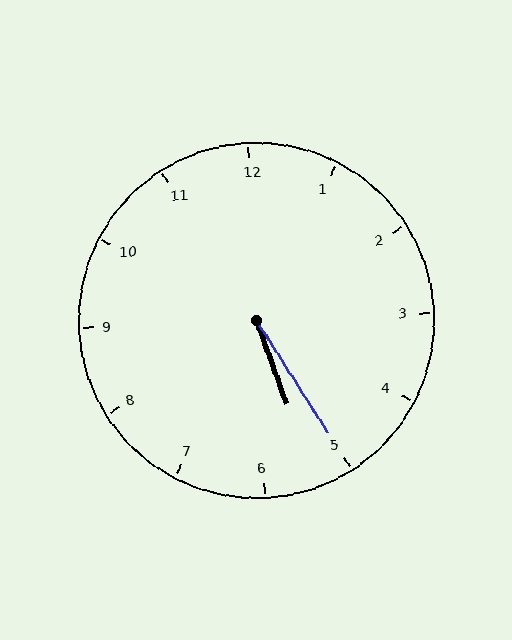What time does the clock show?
5:25.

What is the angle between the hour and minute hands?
Approximately 12 degrees.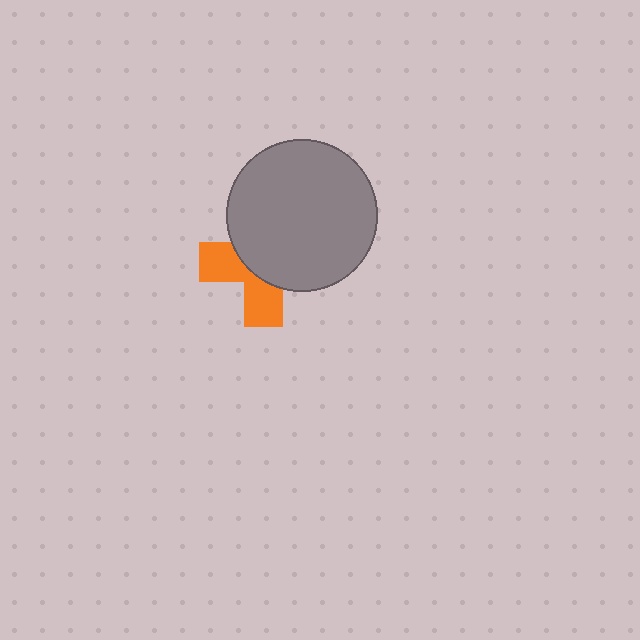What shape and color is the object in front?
The object in front is a gray circle.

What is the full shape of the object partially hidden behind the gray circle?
The partially hidden object is an orange cross.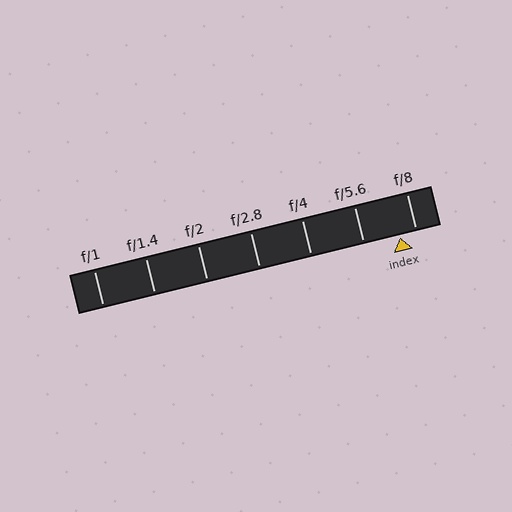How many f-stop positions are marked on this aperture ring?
There are 7 f-stop positions marked.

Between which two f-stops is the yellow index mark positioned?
The index mark is between f/5.6 and f/8.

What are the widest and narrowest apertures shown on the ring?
The widest aperture shown is f/1 and the narrowest is f/8.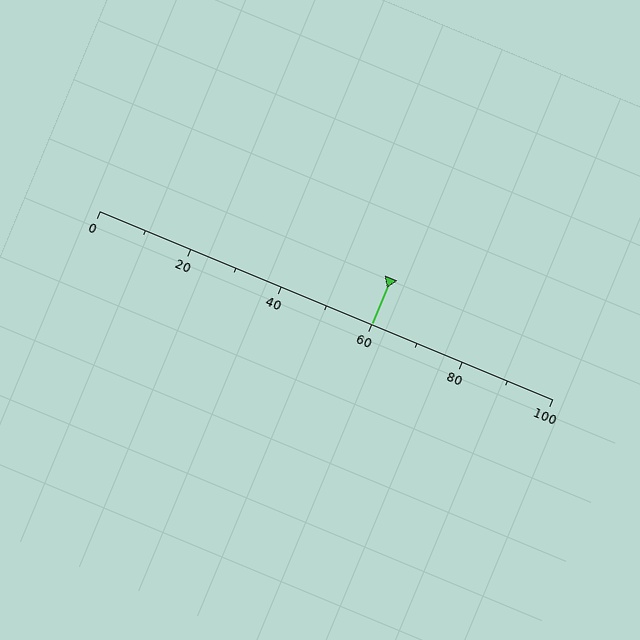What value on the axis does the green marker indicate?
The marker indicates approximately 60.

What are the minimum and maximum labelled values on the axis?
The axis runs from 0 to 100.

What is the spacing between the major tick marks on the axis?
The major ticks are spaced 20 apart.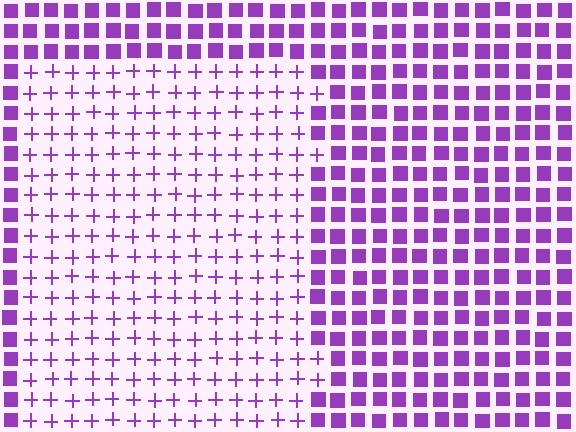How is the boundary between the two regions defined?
The boundary is defined by a change in element shape: plus signs inside vs. squares outside. All elements share the same color and spacing.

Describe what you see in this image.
The image is filled with small purple elements arranged in a uniform grid. A rectangle-shaped region contains plus signs, while the surrounding area contains squares. The boundary is defined purely by the change in element shape.